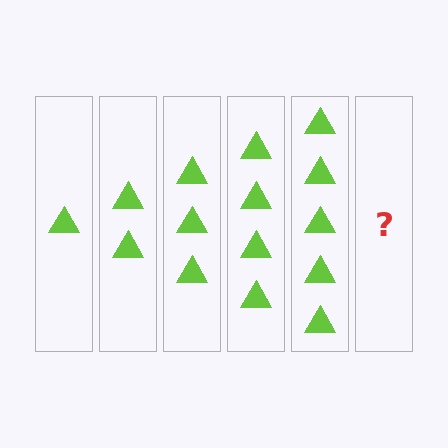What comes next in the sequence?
The next element should be 6 triangles.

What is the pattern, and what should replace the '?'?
The pattern is that each step adds one more triangle. The '?' should be 6 triangles.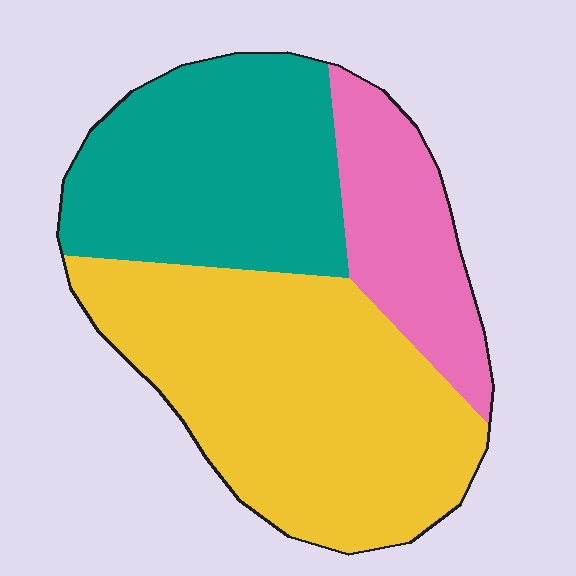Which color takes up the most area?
Yellow, at roughly 50%.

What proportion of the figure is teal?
Teal takes up about one third (1/3) of the figure.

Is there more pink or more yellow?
Yellow.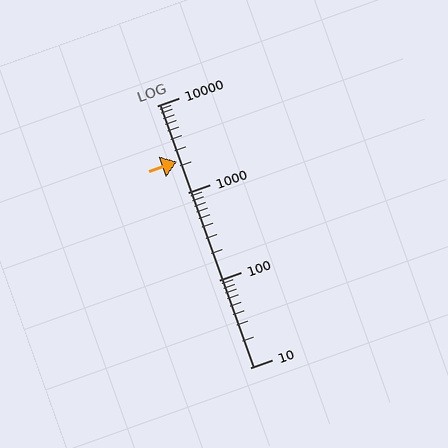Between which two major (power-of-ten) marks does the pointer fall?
The pointer is between 1000 and 10000.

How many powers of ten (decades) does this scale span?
The scale spans 3 decades, from 10 to 10000.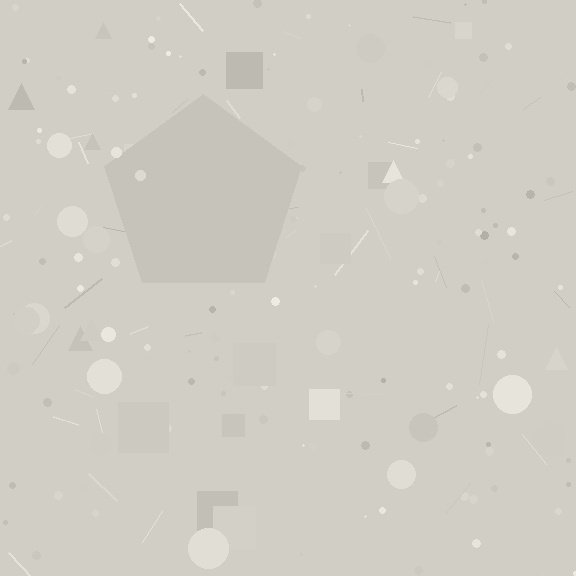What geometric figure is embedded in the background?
A pentagon is embedded in the background.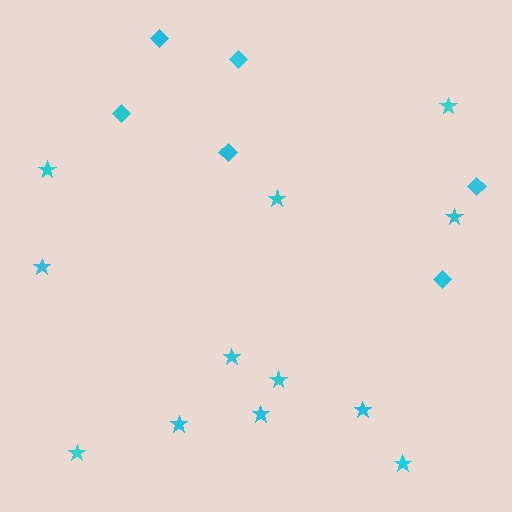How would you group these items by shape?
There are 2 groups: one group of diamonds (6) and one group of stars (12).